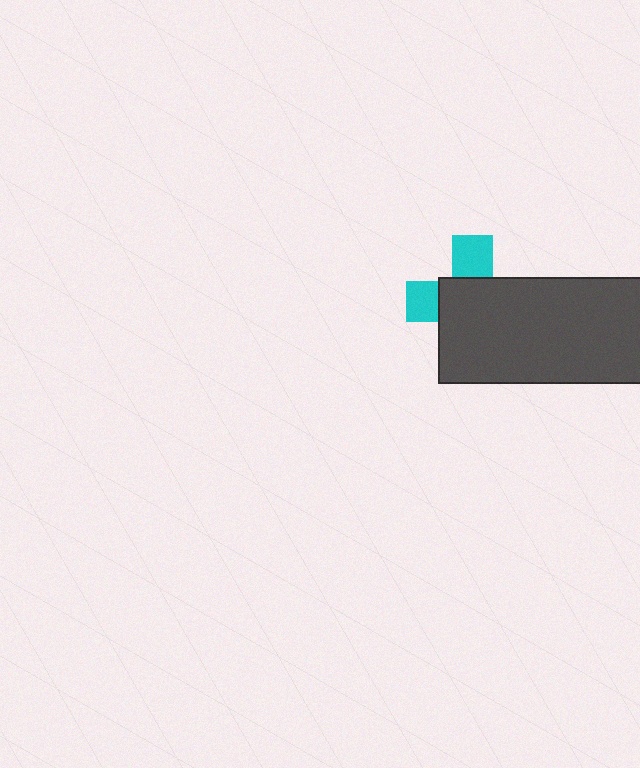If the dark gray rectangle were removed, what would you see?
You would see the complete cyan cross.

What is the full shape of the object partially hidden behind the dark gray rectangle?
The partially hidden object is a cyan cross.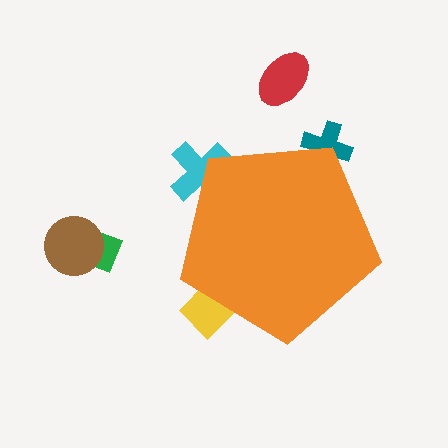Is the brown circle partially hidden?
No, the brown circle is fully visible.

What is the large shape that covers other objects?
An orange pentagon.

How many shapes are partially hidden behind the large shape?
3 shapes are partially hidden.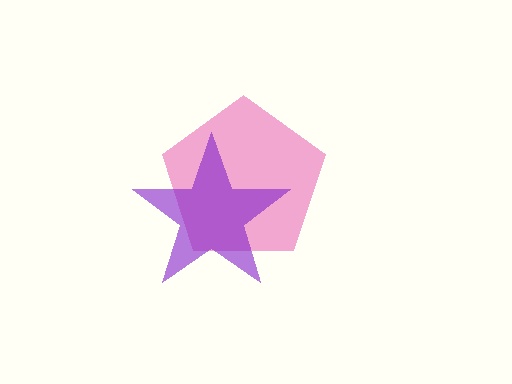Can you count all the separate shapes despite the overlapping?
Yes, there are 2 separate shapes.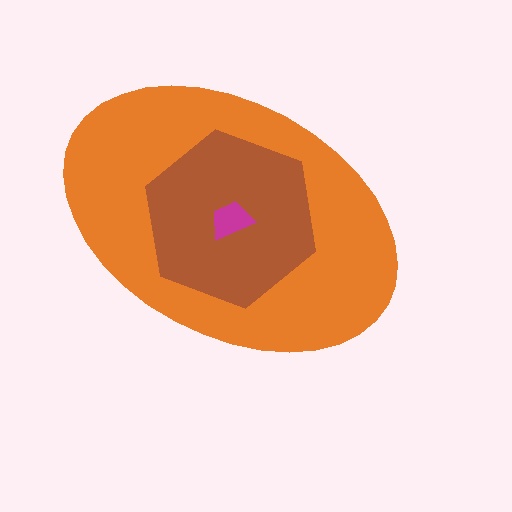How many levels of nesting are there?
3.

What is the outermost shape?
The orange ellipse.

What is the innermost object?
The magenta trapezoid.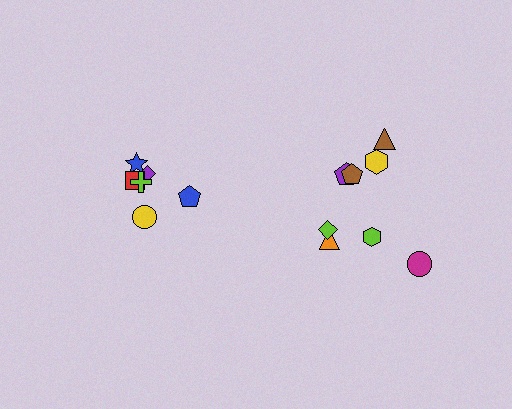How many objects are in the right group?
There are 8 objects.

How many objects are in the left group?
There are 6 objects.